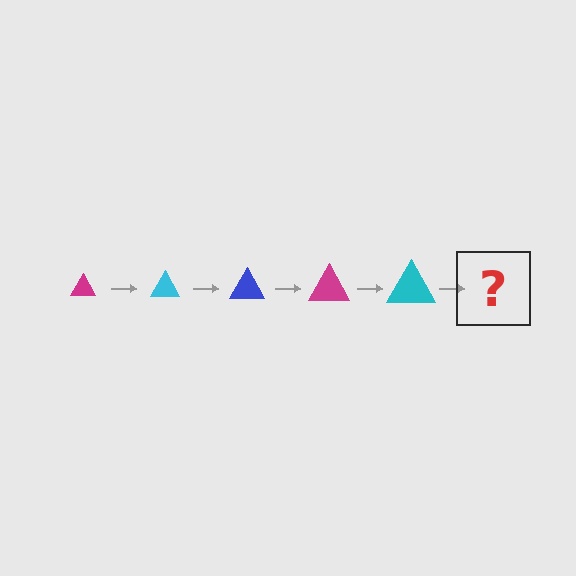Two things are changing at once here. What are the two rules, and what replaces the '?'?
The two rules are that the triangle grows larger each step and the color cycles through magenta, cyan, and blue. The '?' should be a blue triangle, larger than the previous one.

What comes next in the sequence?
The next element should be a blue triangle, larger than the previous one.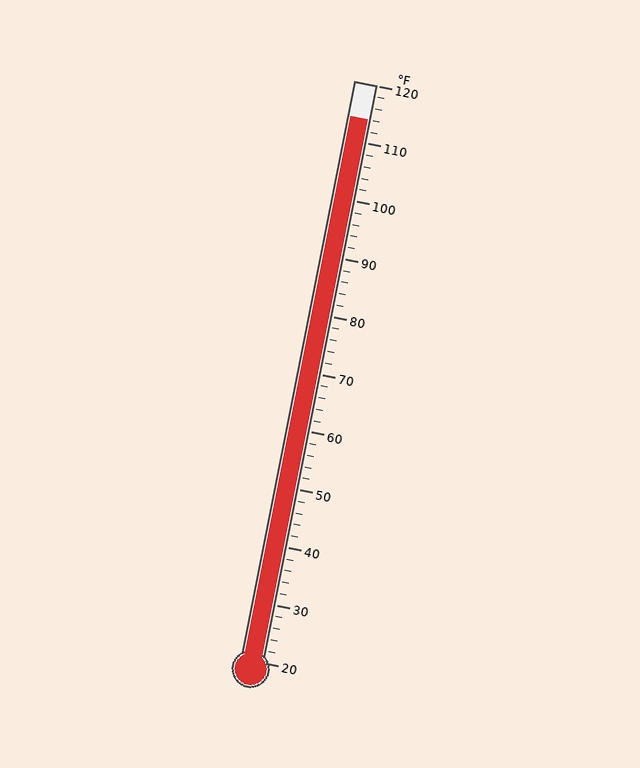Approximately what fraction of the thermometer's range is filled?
The thermometer is filled to approximately 95% of its range.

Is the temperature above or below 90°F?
The temperature is above 90°F.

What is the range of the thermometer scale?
The thermometer scale ranges from 20°F to 120°F.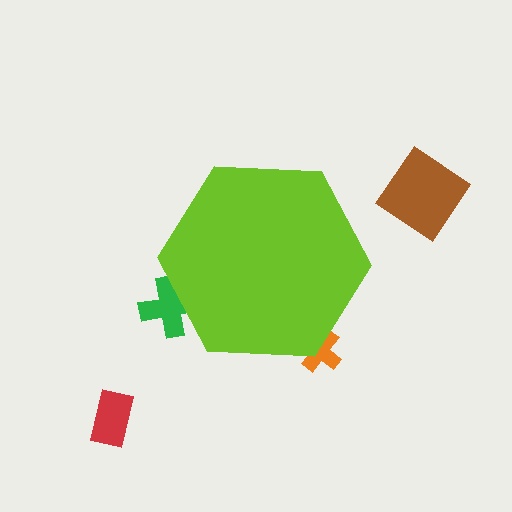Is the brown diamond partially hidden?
No, the brown diamond is fully visible.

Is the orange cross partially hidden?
Yes, the orange cross is partially hidden behind the lime hexagon.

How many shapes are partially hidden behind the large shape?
2 shapes are partially hidden.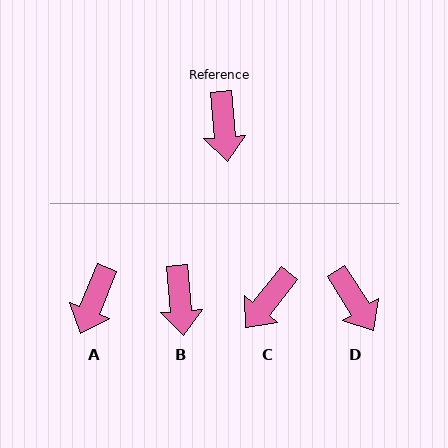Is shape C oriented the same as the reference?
No, it is off by about 44 degrees.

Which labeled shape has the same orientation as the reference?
B.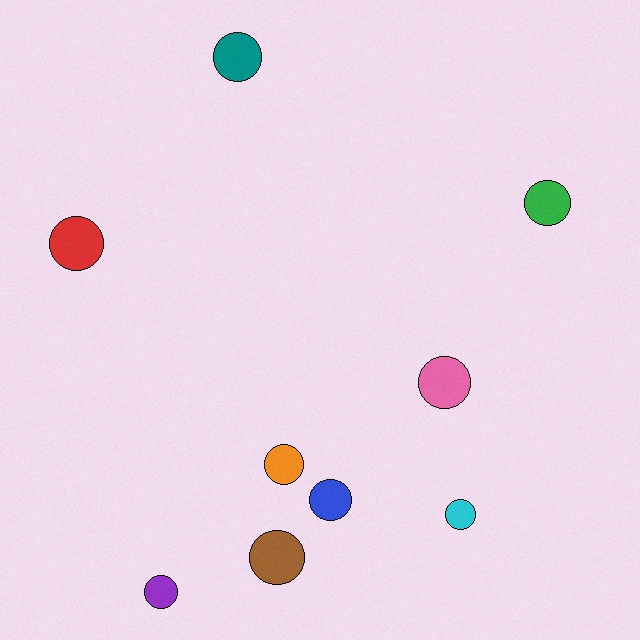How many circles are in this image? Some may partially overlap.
There are 9 circles.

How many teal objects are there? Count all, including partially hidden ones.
There is 1 teal object.